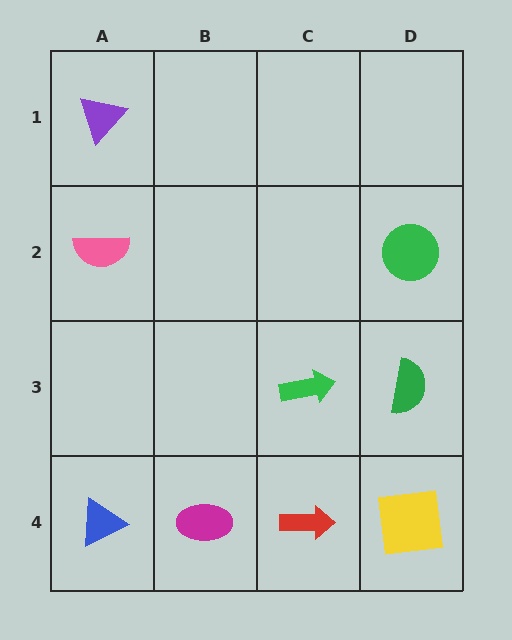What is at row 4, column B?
A magenta ellipse.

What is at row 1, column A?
A purple triangle.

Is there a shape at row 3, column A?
No, that cell is empty.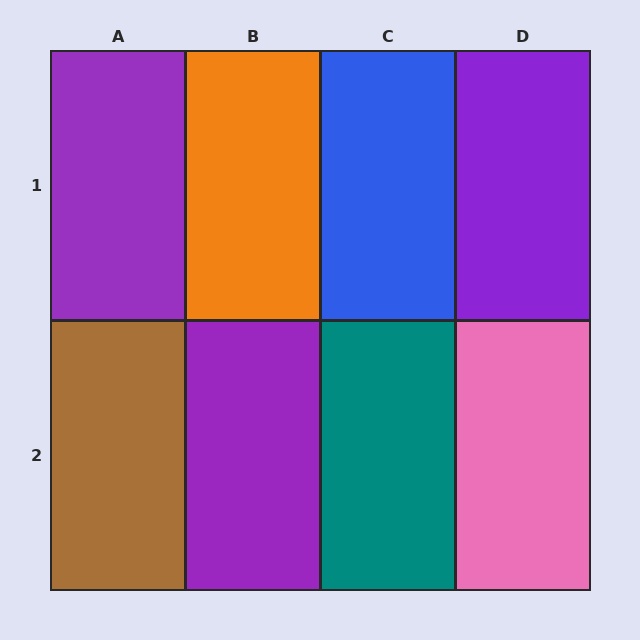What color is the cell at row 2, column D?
Pink.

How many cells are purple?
3 cells are purple.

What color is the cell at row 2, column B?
Purple.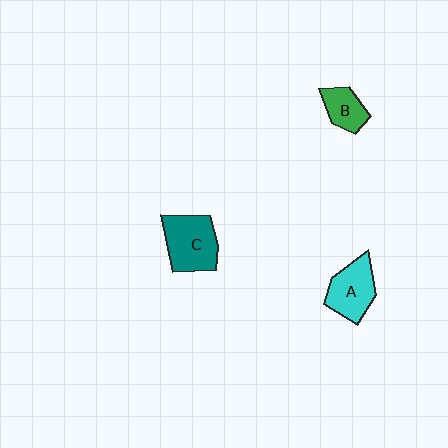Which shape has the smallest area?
Shape B (green).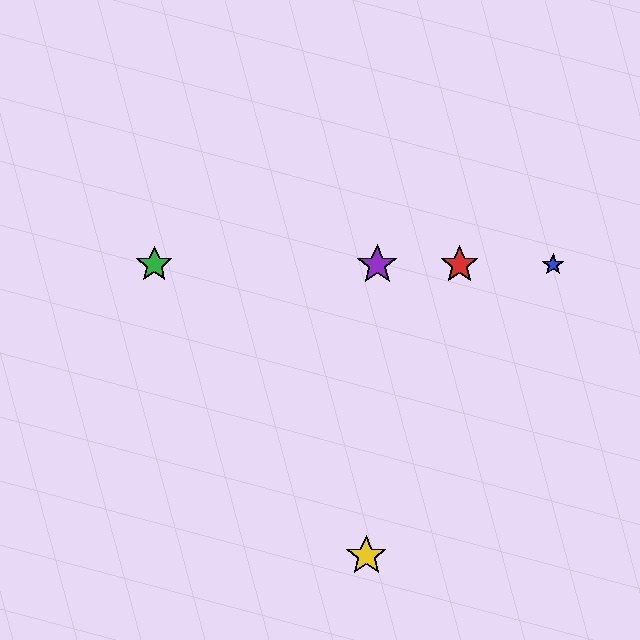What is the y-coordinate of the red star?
The red star is at y≈265.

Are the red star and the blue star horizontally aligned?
Yes, both are at y≈265.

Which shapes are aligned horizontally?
The red star, the blue star, the green star, the purple star are aligned horizontally.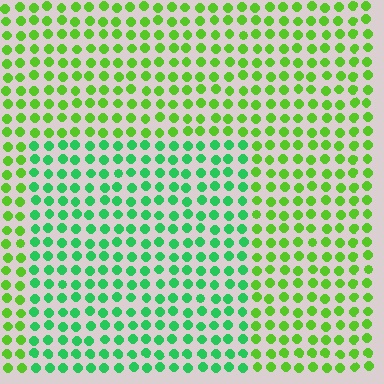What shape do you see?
I see a rectangle.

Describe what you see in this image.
The image is filled with small lime elements in a uniform arrangement. A rectangle-shaped region is visible where the elements are tinted to a slightly different hue, forming a subtle color boundary.